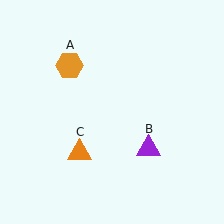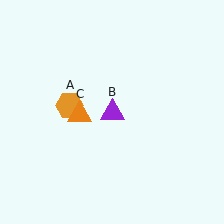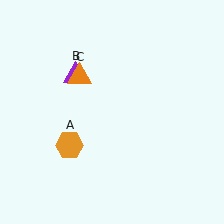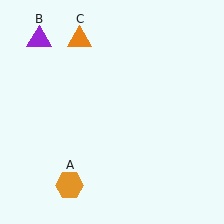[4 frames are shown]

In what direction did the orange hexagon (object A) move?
The orange hexagon (object A) moved down.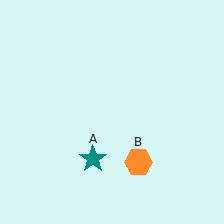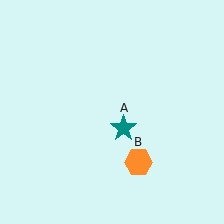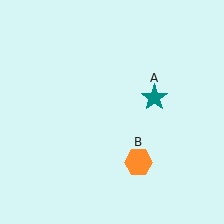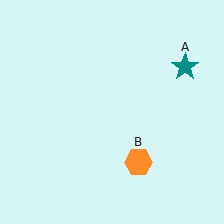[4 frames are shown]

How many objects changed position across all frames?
1 object changed position: teal star (object A).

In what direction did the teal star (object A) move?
The teal star (object A) moved up and to the right.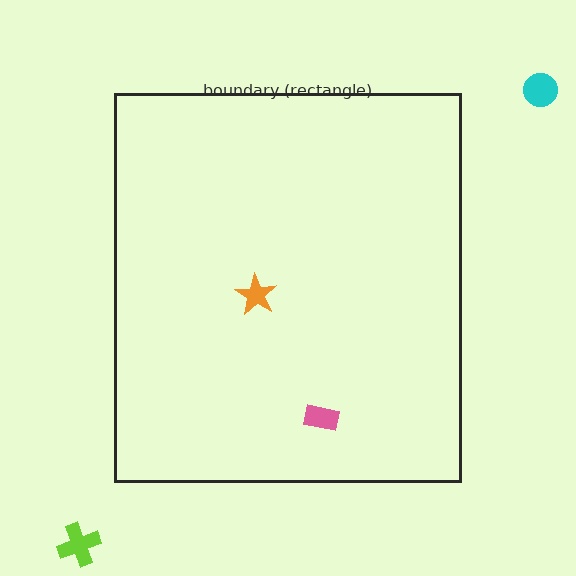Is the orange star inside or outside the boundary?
Inside.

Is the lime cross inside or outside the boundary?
Outside.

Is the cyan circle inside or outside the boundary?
Outside.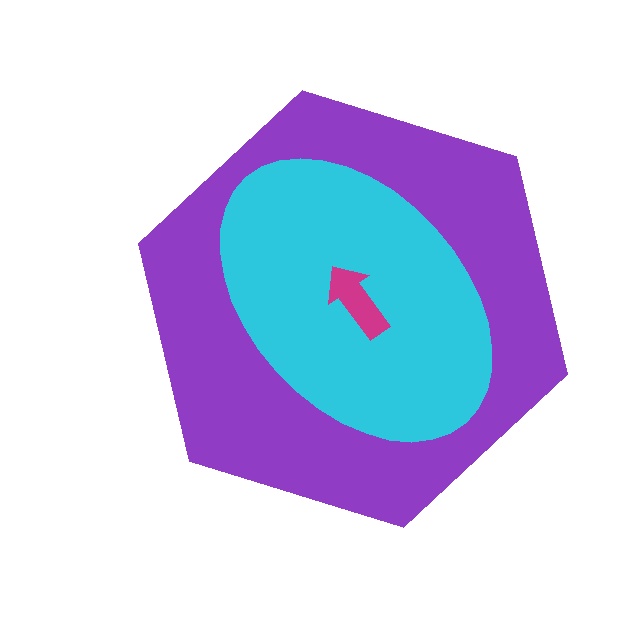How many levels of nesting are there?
3.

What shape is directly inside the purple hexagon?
The cyan ellipse.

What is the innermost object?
The magenta arrow.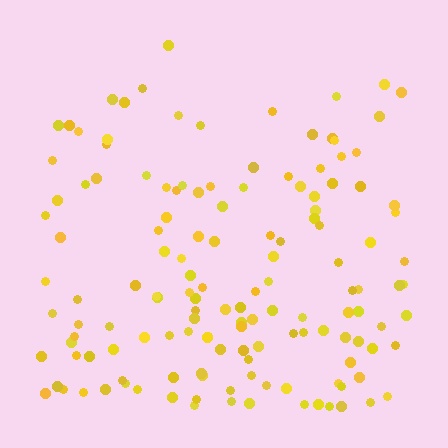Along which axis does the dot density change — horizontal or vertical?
Vertical.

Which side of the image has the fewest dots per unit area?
The top.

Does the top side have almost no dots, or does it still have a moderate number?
Still a moderate number, just noticeably fewer than the bottom.